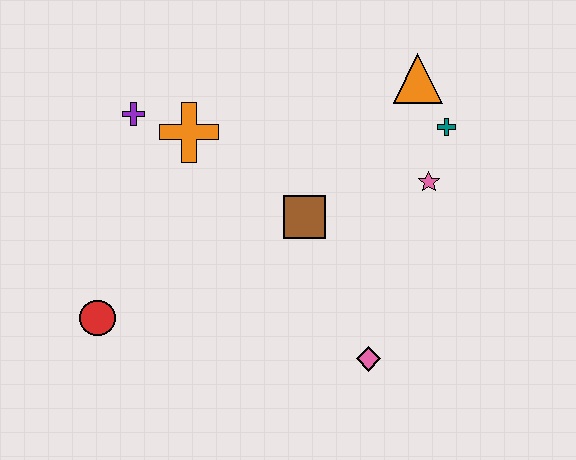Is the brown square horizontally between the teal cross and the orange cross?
Yes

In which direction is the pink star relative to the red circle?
The pink star is to the right of the red circle.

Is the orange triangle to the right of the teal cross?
No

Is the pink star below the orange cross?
Yes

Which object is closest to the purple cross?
The orange cross is closest to the purple cross.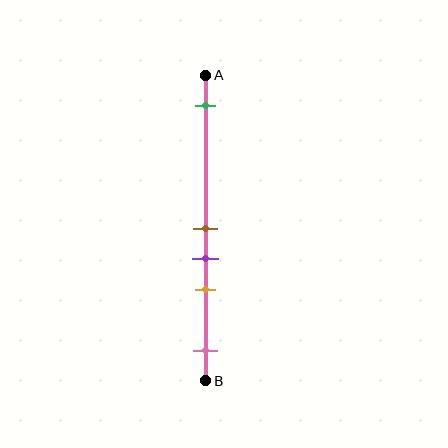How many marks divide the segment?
There are 5 marks dividing the segment.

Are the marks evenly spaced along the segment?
No, the marks are not evenly spaced.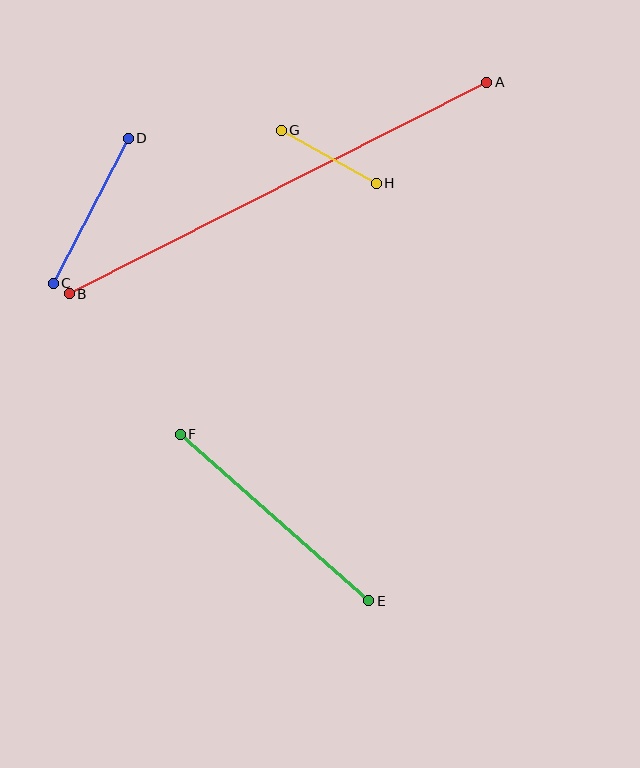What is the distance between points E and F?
The distance is approximately 252 pixels.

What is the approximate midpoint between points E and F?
The midpoint is at approximately (275, 518) pixels.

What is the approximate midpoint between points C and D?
The midpoint is at approximately (91, 211) pixels.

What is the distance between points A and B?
The distance is approximately 468 pixels.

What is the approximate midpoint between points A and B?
The midpoint is at approximately (278, 188) pixels.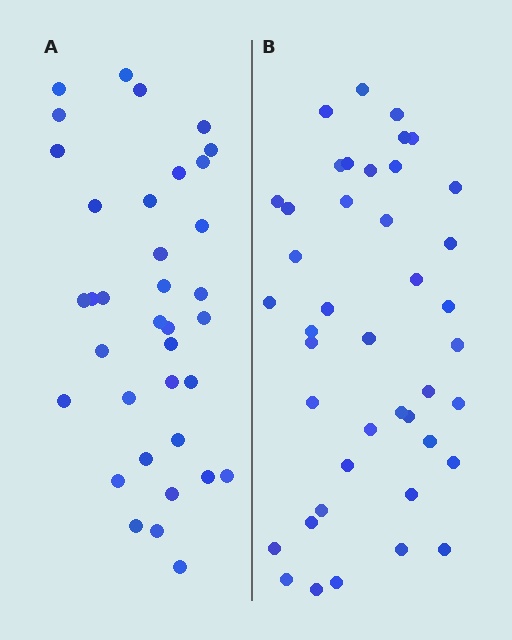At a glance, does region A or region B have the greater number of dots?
Region B (the right region) has more dots.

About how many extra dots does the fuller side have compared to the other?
Region B has about 6 more dots than region A.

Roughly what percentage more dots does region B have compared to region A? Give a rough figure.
About 15% more.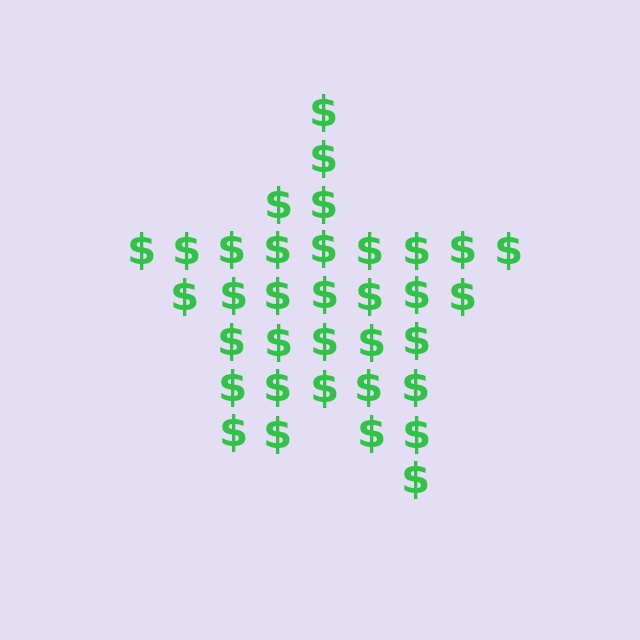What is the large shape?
The large shape is a star.